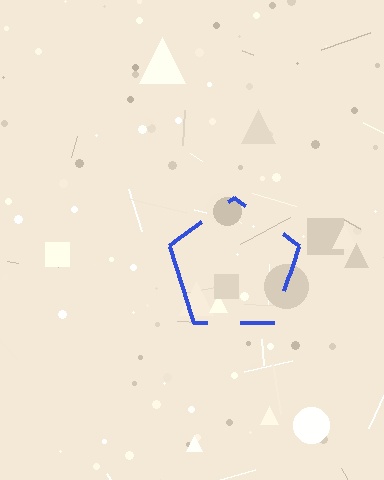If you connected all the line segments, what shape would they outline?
They would outline a pentagon.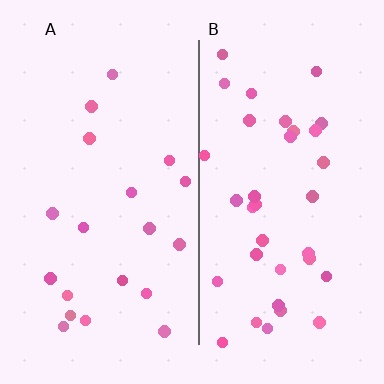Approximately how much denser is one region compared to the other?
Approximately 1.8× — region B over region A.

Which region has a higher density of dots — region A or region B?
B (the right).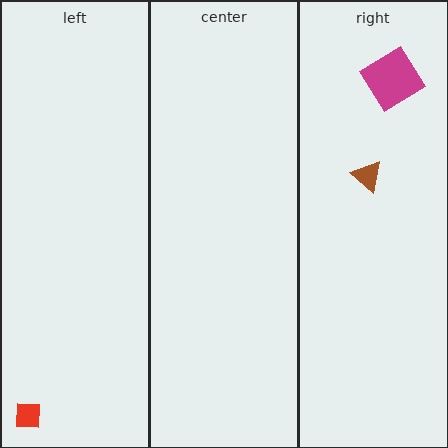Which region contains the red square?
The left region.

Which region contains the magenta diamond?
The right region.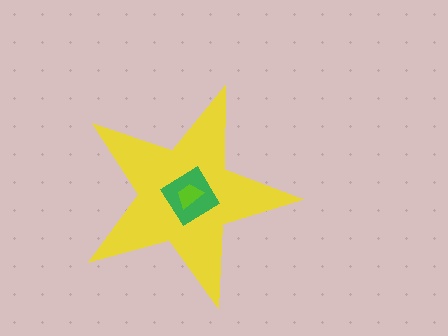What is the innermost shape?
The lime trapezoid.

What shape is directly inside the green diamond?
The lime trapezoid.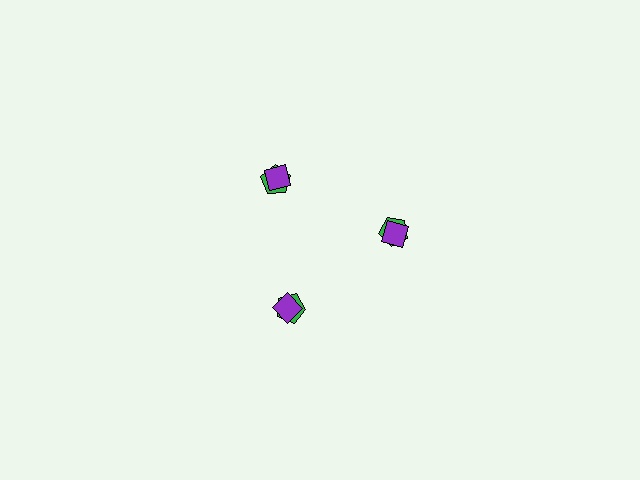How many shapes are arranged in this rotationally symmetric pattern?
There are 6 shapes, arranged in 3 groups of 2.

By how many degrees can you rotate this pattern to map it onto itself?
The pattern maps onto itself every 120 degrees of rotation.